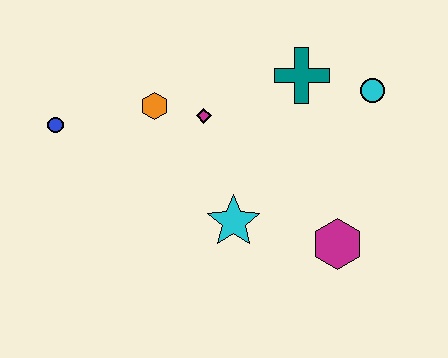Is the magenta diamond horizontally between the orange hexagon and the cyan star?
Yes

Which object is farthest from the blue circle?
The cyan circle is farthest from the blue circle.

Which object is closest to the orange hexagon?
The magenta diamond is closest to the orange hexagon.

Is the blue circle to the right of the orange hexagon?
No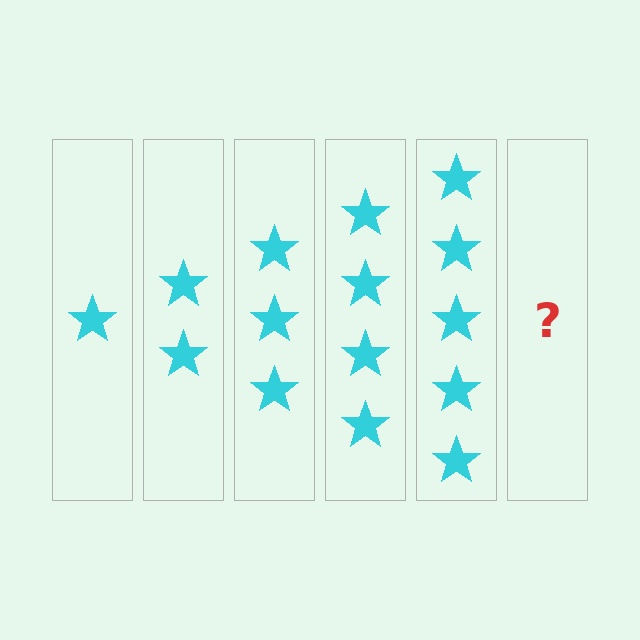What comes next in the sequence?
The next element should be 6 stars.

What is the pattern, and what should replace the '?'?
The pattern is that each step adds one more star. The '?' should be 6 stars.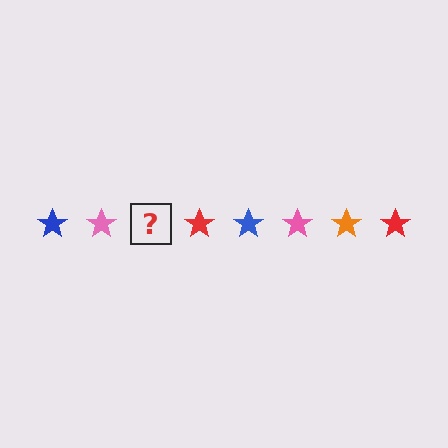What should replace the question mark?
The question mark should be replaced with an orange star.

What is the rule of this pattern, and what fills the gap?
The rule is that the pattern cycles through blue, pink, orange, red stars. The gap should be filled with an orange star.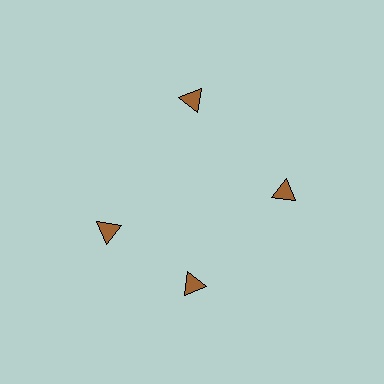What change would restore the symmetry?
The symmetry would be restored by rotating it back into even spacing with its neighbors so that all 4 triangles sit at equal angles and equal distance from the center.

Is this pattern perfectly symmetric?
No. The 4 brown triangles are arranged in a ring, but one element near the 9 o'clock position is rotated out of alignment along the ring, breaking the 4-fold rotational symmetry.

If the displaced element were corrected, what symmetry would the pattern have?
It would have 4-fold rotational symmetry — the pattern would map onto itself every 90 degrees.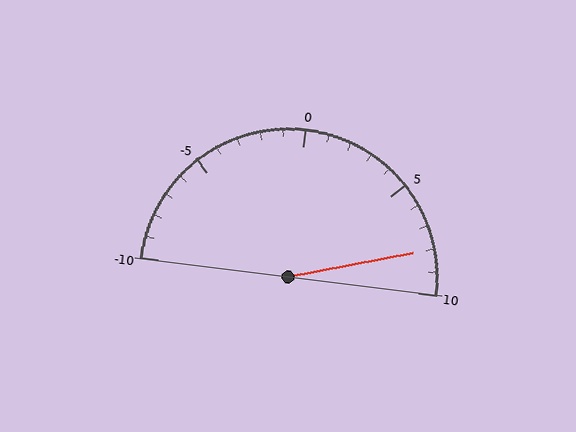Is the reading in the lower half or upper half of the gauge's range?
The reading is in the upper half of the range (-10 to 10).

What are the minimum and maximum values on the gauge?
The gauge ranges from -10 to 10.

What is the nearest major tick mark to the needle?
The nearest major tick mark is 10.